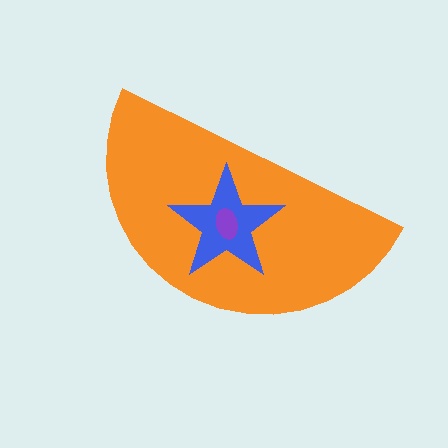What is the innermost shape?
The purple ellipse.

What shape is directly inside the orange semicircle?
The blue star.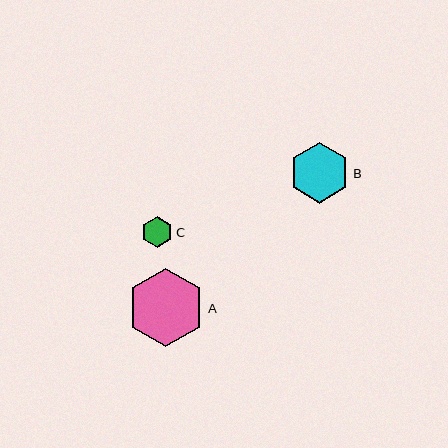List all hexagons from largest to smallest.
From largest to smallest: A, B, C.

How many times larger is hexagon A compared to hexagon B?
Hexagon A is approximately 1.3 times the size of hexagon B.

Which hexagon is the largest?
Hexagon A is the largest with a size of approximately 78 pixels.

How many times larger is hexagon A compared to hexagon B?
Hexagon A is approximately 1.3 times the size of hexagon B.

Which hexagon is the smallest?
Hexagon C is the smallest with a size of approximately 31 pixels.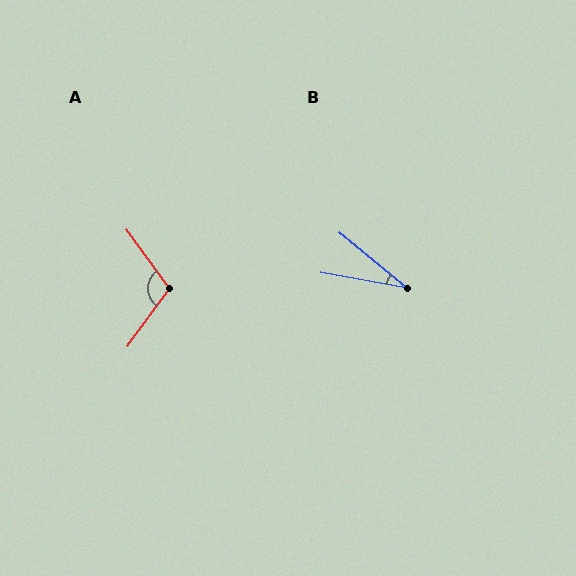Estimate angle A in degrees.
Approximately 108 degrees.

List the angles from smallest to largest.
B (29°), A (108°).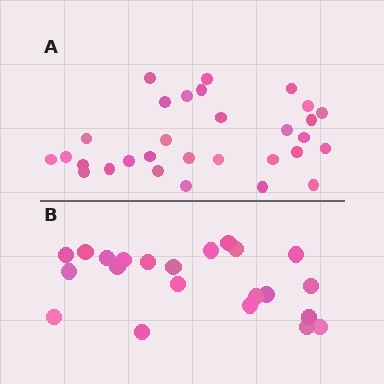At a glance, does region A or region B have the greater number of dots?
Region A (the top region) has more dots.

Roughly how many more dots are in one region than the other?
Region A has roughly 8 or so more dots than region B.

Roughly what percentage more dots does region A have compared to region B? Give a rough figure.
About 35% more.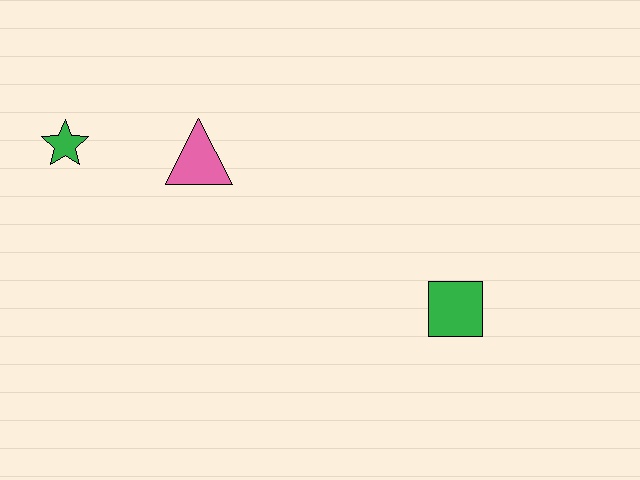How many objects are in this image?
There are 3 objects.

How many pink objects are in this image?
There is 1 pink object.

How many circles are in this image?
There are no circles.